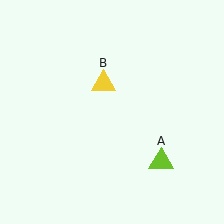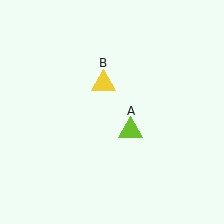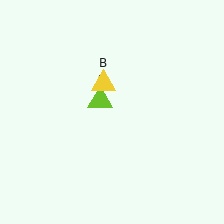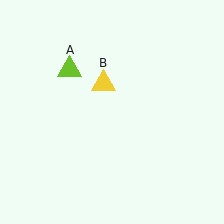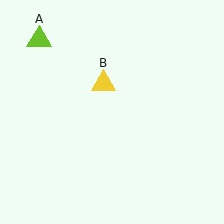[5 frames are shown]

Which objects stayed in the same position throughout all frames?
Yellow triangle (object B) remained stationary.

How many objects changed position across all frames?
1 object changed position: lime triangle (object A).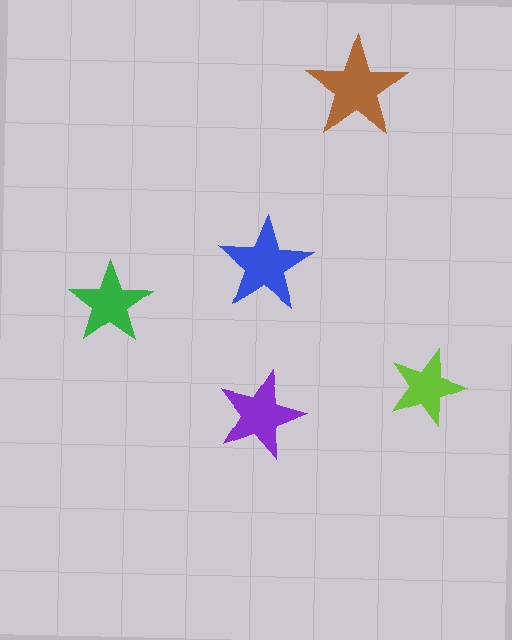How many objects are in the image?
There are 5 objects in the image.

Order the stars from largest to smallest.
the brown one, the blue one, the purple one, the green one, the lime one.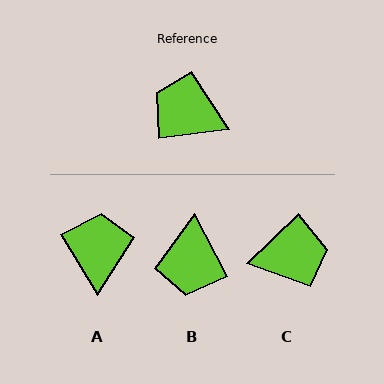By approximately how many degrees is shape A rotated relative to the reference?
Approximately 66 degrees clockwise.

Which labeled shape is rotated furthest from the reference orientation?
C, about 143 degrees away.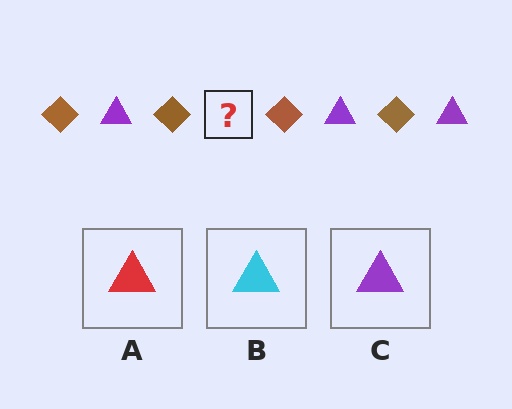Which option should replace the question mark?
Option C.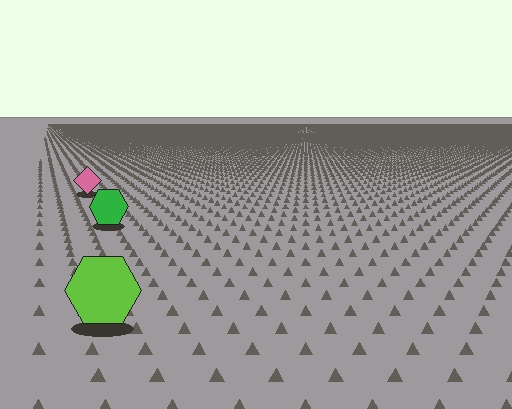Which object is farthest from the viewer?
The pink diamond is farthest from the viewer. It appears smaller and the ground texture around it is denser.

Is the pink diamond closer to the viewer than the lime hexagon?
No. The lime hexagon is closer — you can tell from the texture gradient: the ground texture is coarser near it.